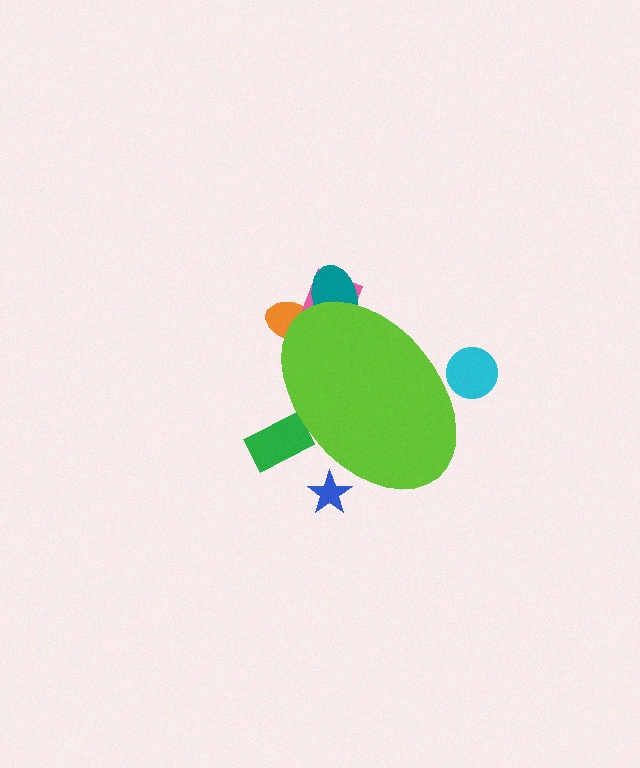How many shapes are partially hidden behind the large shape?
6 shapes are partially hidden.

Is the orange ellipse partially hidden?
Yes, the orange ellipse is partially hidden behind the lime ellipse.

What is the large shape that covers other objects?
A lime ellipse.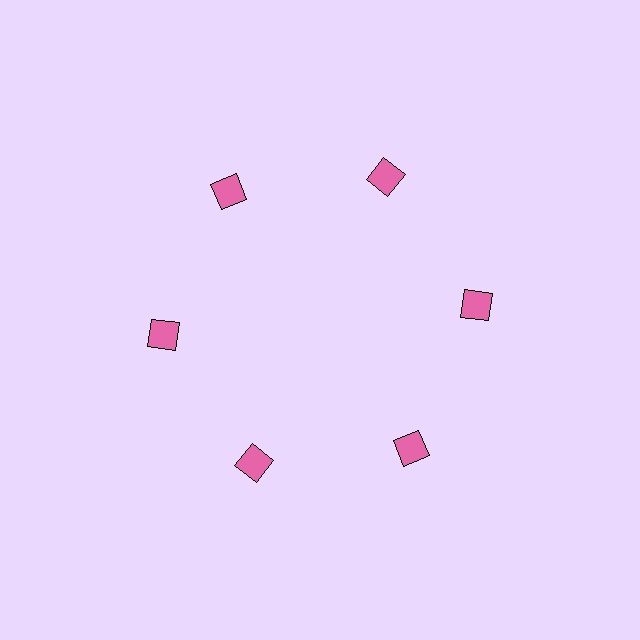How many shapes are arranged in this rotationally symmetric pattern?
There are 6 shapes, arranged in 6 groups of 1.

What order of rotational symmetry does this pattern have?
This pattern has 6-fold rotational symmetry.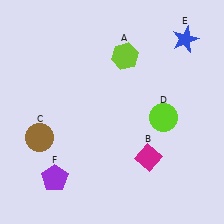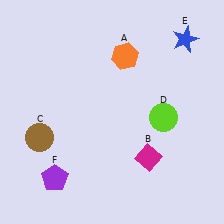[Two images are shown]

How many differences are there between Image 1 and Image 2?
There is 1 difference between the two images.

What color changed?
The hexagon (A) changed from lime in Image 1 to orange in Image 2.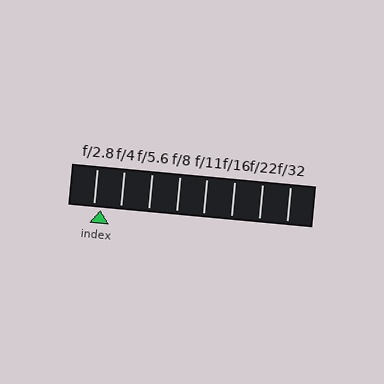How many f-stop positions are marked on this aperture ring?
There are 8 f-stop positions marked.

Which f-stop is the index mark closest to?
The index mark is closest to f/2.8.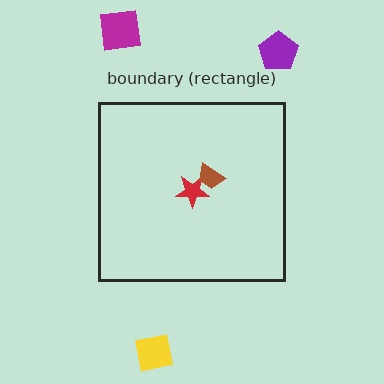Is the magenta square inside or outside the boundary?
Outside.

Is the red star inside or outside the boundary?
Inside.